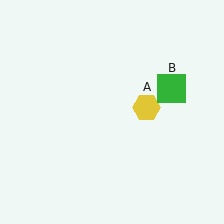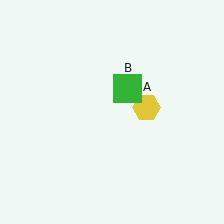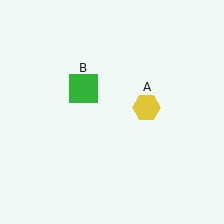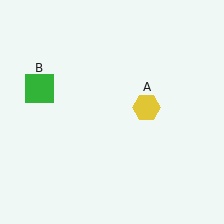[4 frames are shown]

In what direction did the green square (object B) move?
The green square (object B) moved left.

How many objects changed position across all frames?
1 object changed position: green square (object B).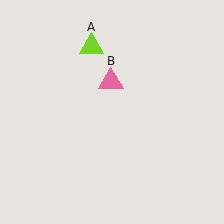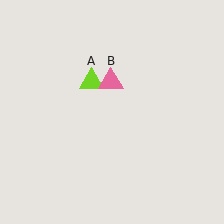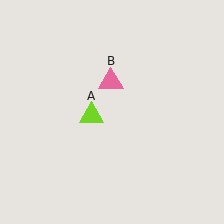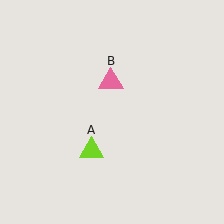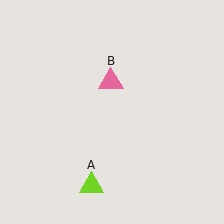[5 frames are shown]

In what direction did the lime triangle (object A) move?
The lime triangle (object A) moved down.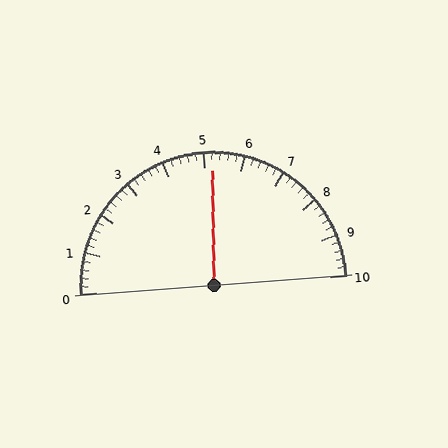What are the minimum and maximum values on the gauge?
The gauge ranges from 0 to 10.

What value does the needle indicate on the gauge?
The needle indicates approximately 5.2.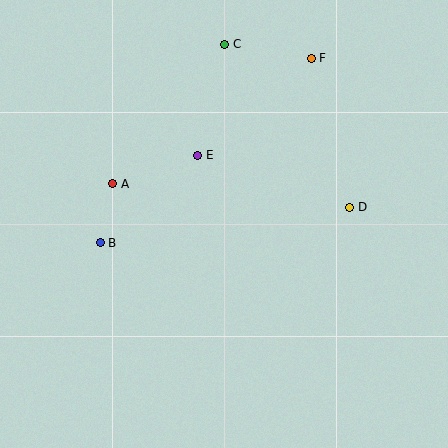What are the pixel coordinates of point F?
Point F is at (311, 58).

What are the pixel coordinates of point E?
Point E is at (198, 155).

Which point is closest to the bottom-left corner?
Point B is closest to the bottom-left corner.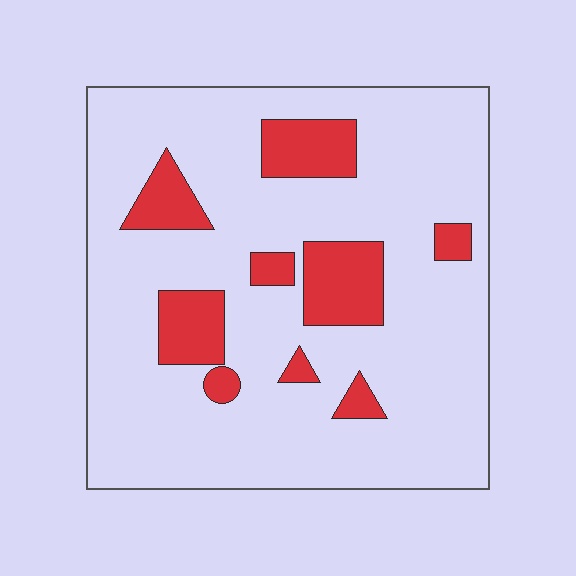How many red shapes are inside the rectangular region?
9.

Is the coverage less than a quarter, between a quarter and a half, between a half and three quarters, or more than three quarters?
Less than a quarter.